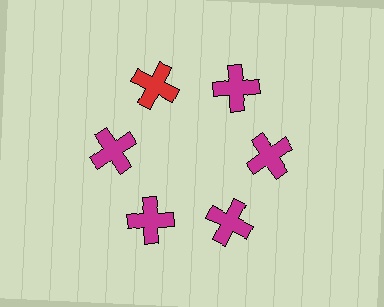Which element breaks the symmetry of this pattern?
The red cross at roughly the 11 o'clock position breaks the symmetry. All other shapes are magenta crosses.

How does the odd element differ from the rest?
It has a different color: red instead of magenta.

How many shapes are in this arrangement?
There are 6 shapes arranged in a ring pattern.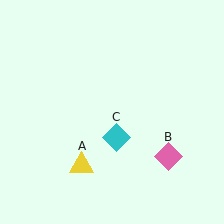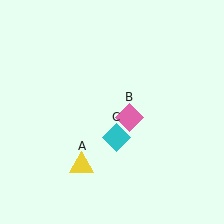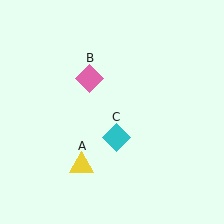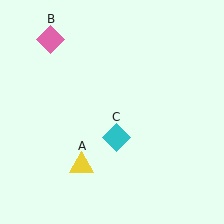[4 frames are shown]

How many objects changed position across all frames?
1 object changed position: pink diamond (object B).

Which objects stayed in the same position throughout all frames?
Yellow triangle (object A) and cyan diamond (object C) remained stationary.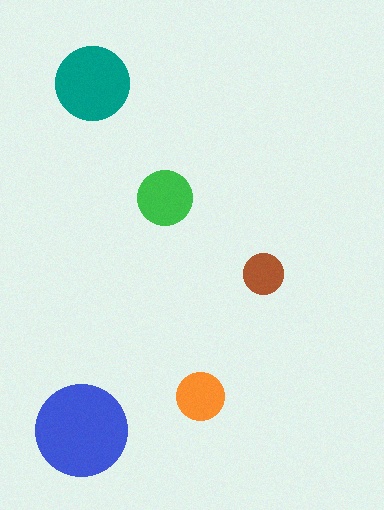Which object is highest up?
The teal circle is topmost.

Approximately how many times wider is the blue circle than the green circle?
About 1.5 times wider.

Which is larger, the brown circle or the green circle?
The green one.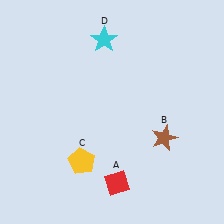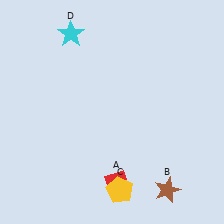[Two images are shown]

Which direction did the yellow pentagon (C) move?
The yellow pentagon (C) moved right.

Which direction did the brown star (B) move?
The brown star (B) moved down.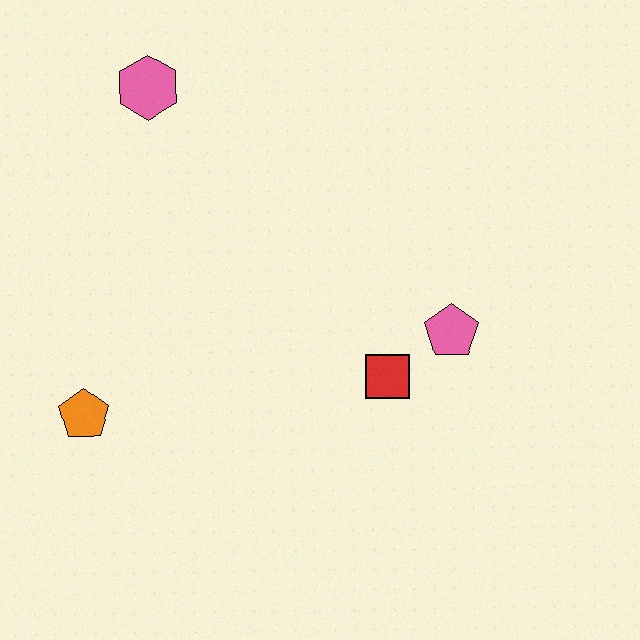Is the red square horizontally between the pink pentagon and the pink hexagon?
Yes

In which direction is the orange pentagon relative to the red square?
The orange pentagon is to the left of the red square.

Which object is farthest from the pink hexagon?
The pink pentagon is farthest from the pink hexagon.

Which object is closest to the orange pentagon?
The red square is closest to the orange pentagon.